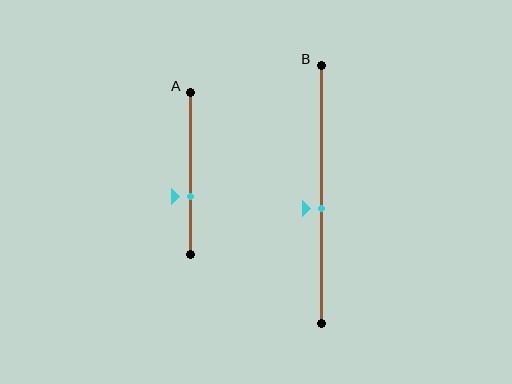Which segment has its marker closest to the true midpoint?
Segment B has its marker closest to the true midpoint.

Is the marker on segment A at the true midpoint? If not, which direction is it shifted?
No, the marker on segment A is shifted downward by about 14% of the segment length.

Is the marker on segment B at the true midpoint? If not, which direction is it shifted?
No, the marker on segment B is shifted downward by about 6% of the segment length.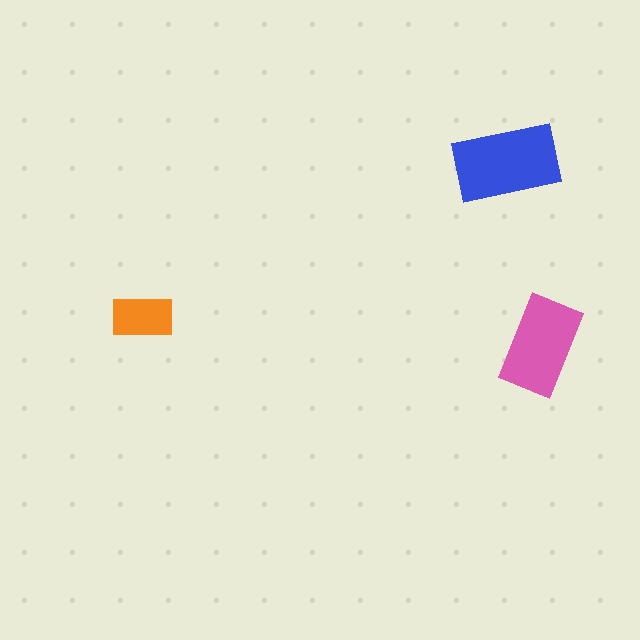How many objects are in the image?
There are 3 objects in the image.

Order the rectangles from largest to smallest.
the blue one, the pink one, the orange one.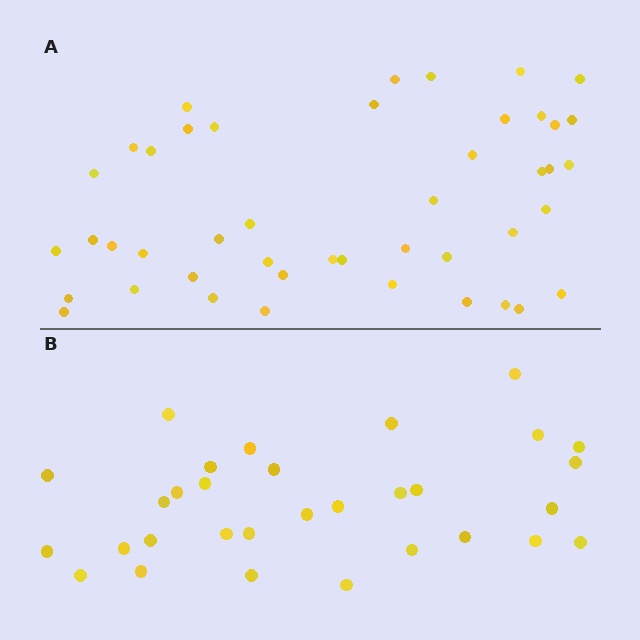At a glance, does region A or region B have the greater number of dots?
Region A (the top region) has more dots.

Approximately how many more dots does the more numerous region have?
Region A has approximately 15 more dots than region B.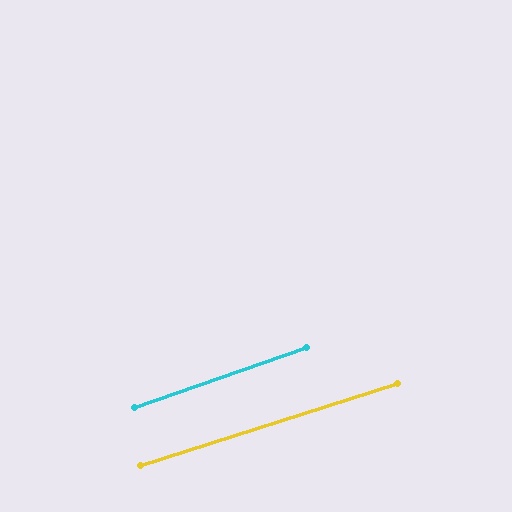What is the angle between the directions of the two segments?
Approximately 2 degrees.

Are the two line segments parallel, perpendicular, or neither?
Parallel — their directions differ by only 1.6°.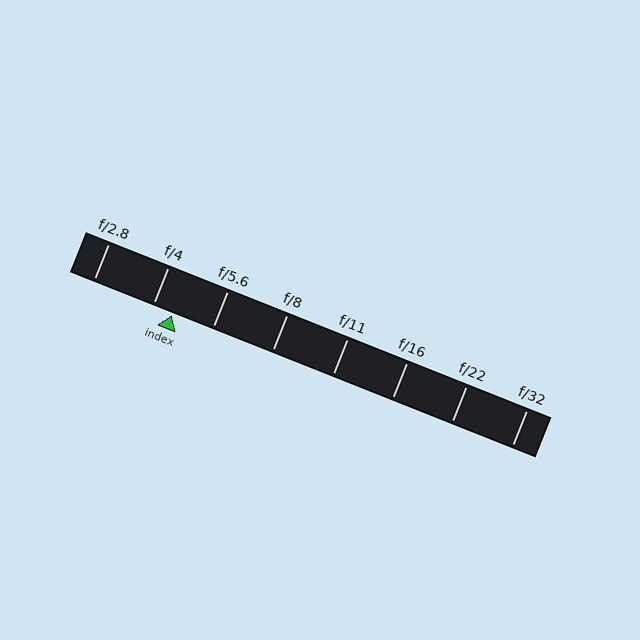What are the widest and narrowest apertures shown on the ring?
The widest aperture shown is f/2.8 and the narrowest is f/32.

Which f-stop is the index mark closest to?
The index mark is closest to f/4.